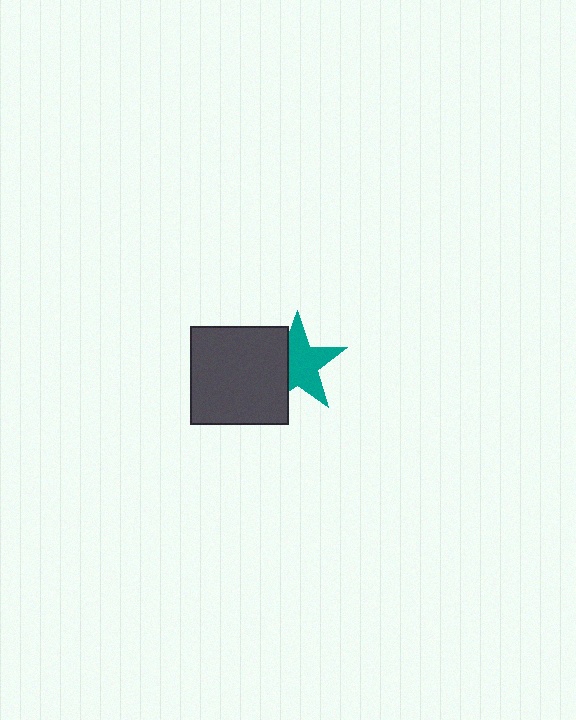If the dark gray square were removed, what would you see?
You would see the complete teal star.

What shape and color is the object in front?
The object in front is a dark gray square.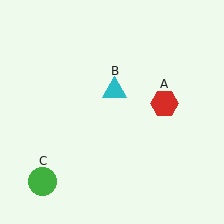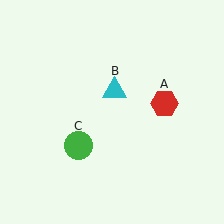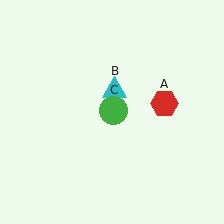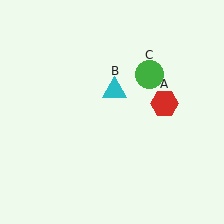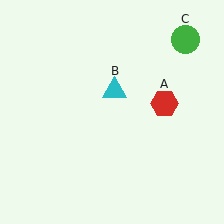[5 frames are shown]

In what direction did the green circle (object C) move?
The green circle (object C) moved up and to the right.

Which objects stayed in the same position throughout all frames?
Red hexagon (object A) and cyan triangle (object B) remained stationary.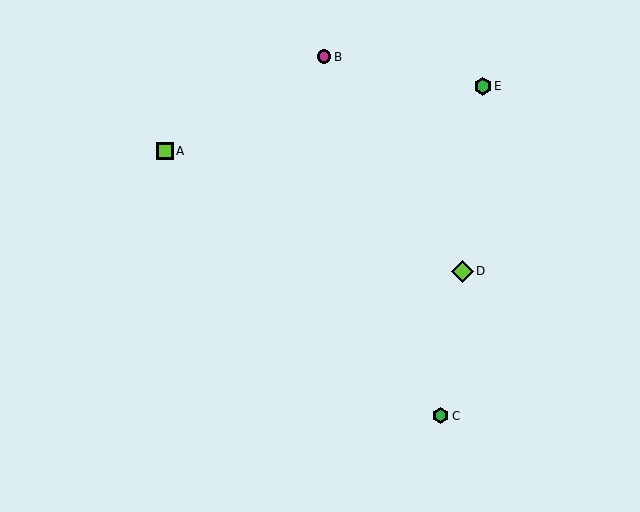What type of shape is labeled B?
Shape B is a magenta circle.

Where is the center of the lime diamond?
The center of the lime diamond is at (462, 271).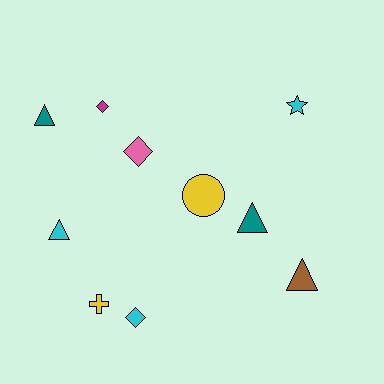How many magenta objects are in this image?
There is 1 magenta object.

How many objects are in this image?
There are 10 objects.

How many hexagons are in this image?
There are no hexagons.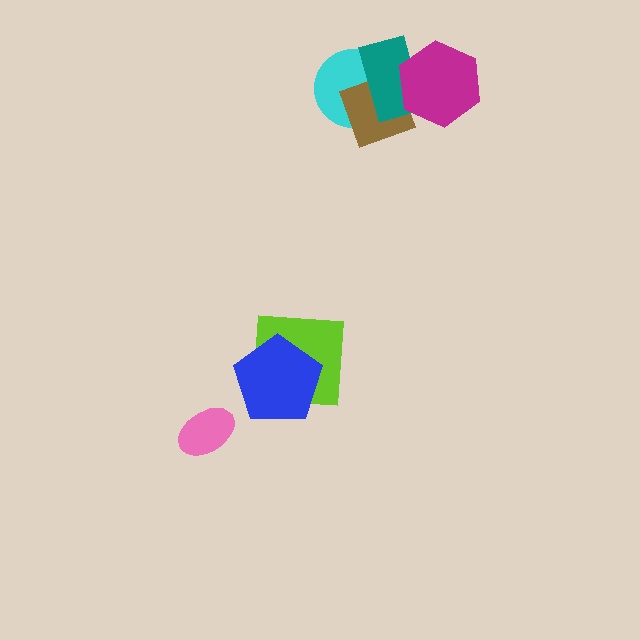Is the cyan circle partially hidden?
Yes, it is partially covered by another shape.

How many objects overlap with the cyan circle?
2 objects overlap with the cyan circle.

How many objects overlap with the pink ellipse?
0 objects overlap with the pink ellipse.